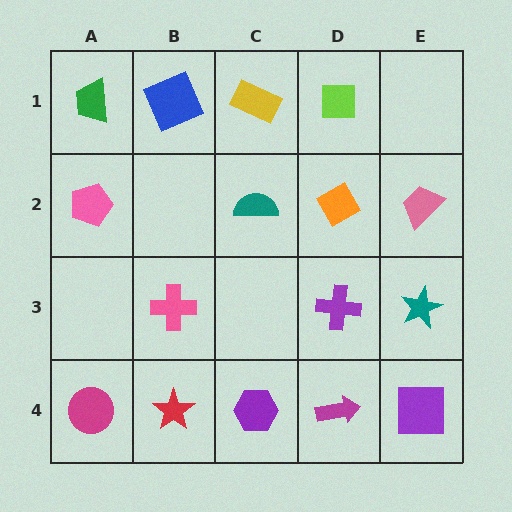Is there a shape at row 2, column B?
No, that cell is empty.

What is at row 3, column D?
A purple cross.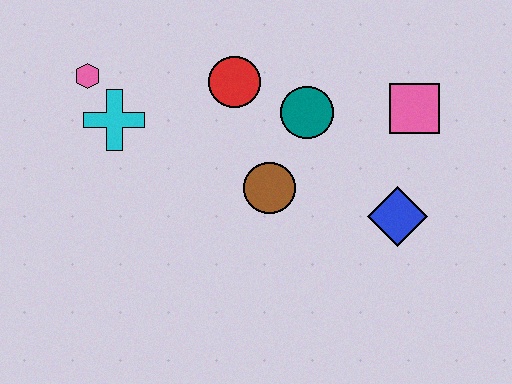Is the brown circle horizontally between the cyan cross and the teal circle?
Yes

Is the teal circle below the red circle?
Yes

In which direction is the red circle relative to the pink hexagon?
The red circle is to the right of the pink hexagon.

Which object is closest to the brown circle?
The teal circle is closest to the brown circle.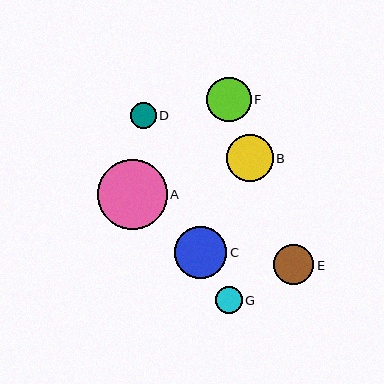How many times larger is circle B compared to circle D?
Circle B is approximately 1.8 times the size of circle D.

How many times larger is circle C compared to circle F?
Circle C is approximately 1.2 times the size of circle F.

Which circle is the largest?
Circle A is the largest with a size of approximately 70 pixels.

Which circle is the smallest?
Circle D is the smallest with a size of approximately 26 pixels.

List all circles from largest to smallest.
From largest to smallest: A, C, B, F, E, G, D.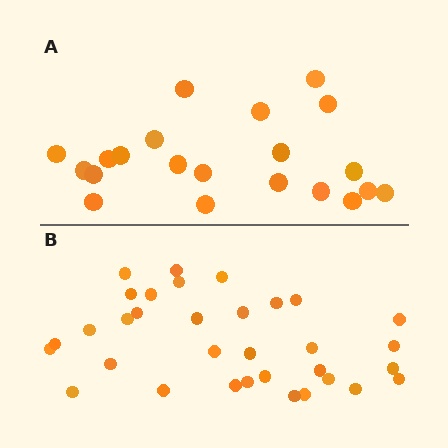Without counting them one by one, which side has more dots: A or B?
Region B (the bottom region) has more dots.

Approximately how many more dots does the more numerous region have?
Region B has roughly 12 or so more dots than region A.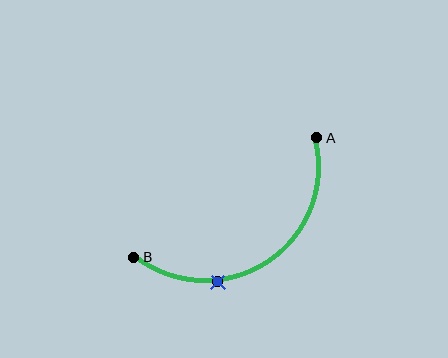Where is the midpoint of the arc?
The arc midpoint is the point on the curve farthest from the straight line joining A and B. It sits below that line.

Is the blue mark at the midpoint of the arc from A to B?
No. The blue mark lies on the arc but is closer to endpoint B. The arc midpoint would be at the point on the curve equidistant along the arc from both A and B.